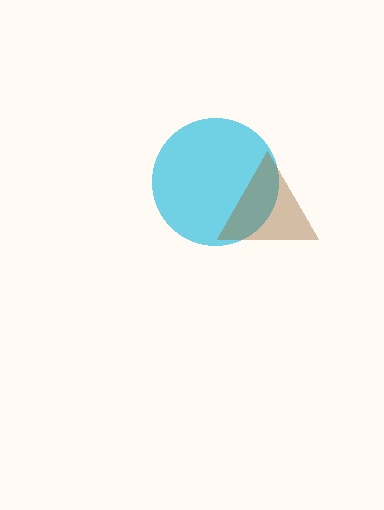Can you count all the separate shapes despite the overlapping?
Yes, there are 2 separate shapes.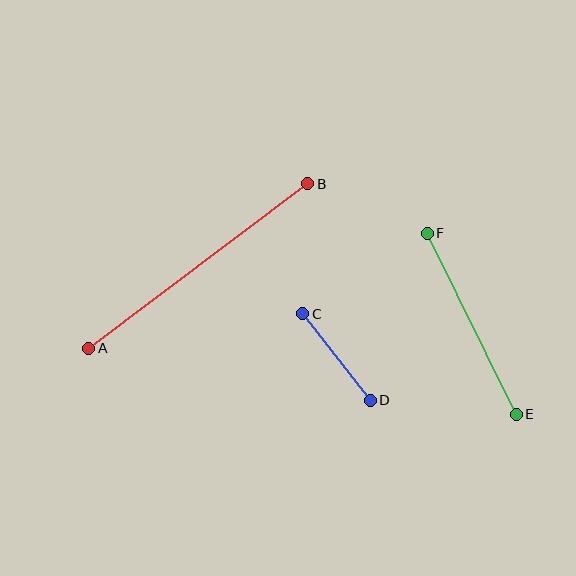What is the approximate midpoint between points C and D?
The midpoint is at approximately (336, 357) pixels.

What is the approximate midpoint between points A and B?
The midpoint is at approximately (198, 266) pixels.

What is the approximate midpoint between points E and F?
The midpoint is at approximately (472, 324) pixels.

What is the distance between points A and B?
The distance is approximately 274 pixels.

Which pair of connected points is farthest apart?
Points A and B are farthest apart.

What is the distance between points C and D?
The distance is approximately 109 pixels.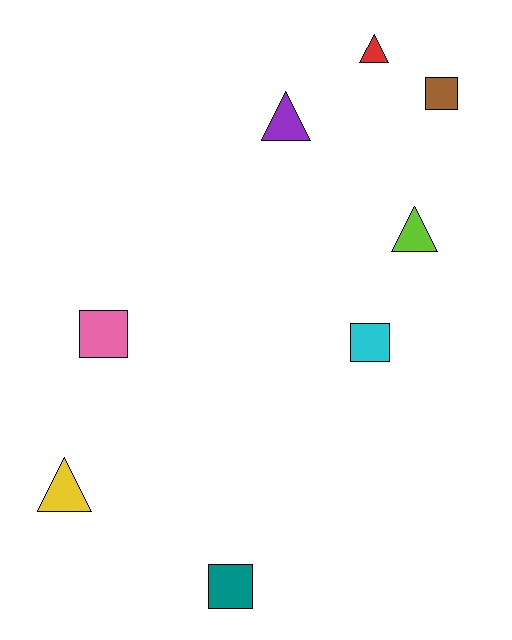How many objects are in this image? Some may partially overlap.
There are 8 objects.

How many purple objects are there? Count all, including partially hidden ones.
There is 1 purple object.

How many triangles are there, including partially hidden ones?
There are 4 triangles.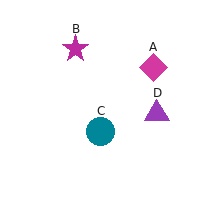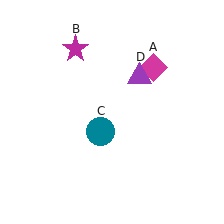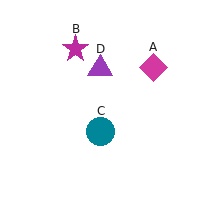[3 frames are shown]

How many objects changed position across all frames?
1 object changed position: purple triangle (object D).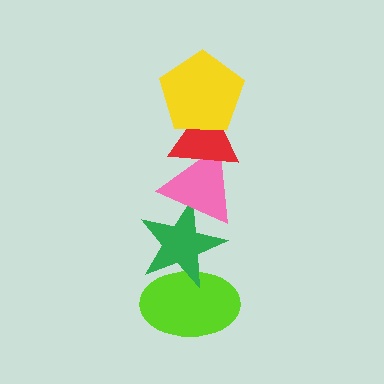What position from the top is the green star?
The green star is 4th from the top.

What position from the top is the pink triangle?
The pink triangle is 3rd from the top.